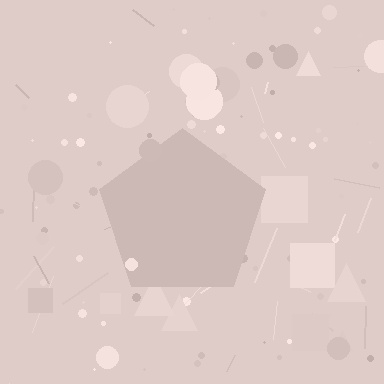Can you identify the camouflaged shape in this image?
The camouflaged shape is a pentagon.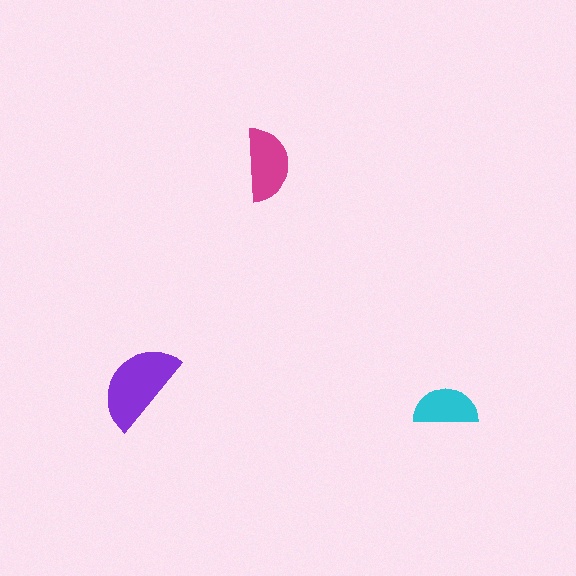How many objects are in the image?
There are 3 objects in the image.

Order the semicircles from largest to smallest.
the purple one, the magenta one, the cyan one.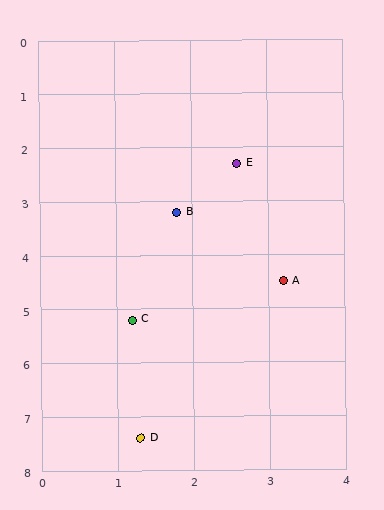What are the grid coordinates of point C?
Point C is at approximately (1.2, 5.2).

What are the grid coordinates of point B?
Point B is at approximately (1.8, 3.2).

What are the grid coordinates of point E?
Point E is at approximately (2.6, 2.3).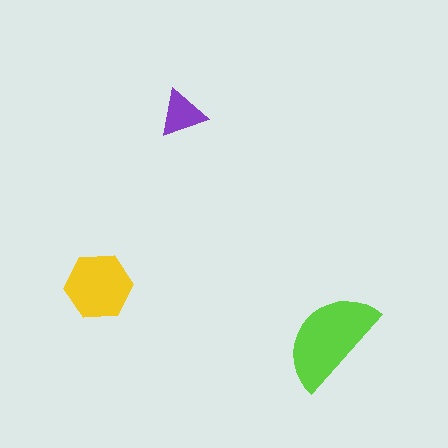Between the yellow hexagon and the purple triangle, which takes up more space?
The yellow hexagon.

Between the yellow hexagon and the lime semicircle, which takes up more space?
The lime semicircle.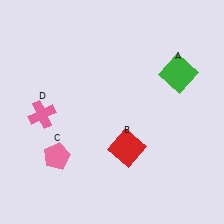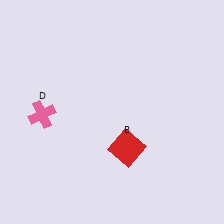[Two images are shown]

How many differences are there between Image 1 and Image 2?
There are 2 differences between the two images.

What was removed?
The green square (A), the pink pentagon (C) were removed in Image 2.